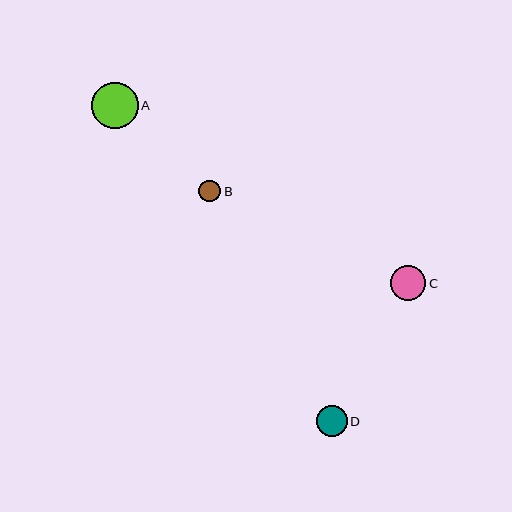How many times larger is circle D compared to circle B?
Circle D is approximately 1.4 times the size of circle B.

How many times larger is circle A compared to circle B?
Circle A is approximately 2.1 times the size of circle B.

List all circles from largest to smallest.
From largest to smallest: A, C, D, B.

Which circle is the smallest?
Circle B is the smallest with a size of approximately 22 pixels.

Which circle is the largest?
Circle A is the largest with a size of approximately 46 pixels.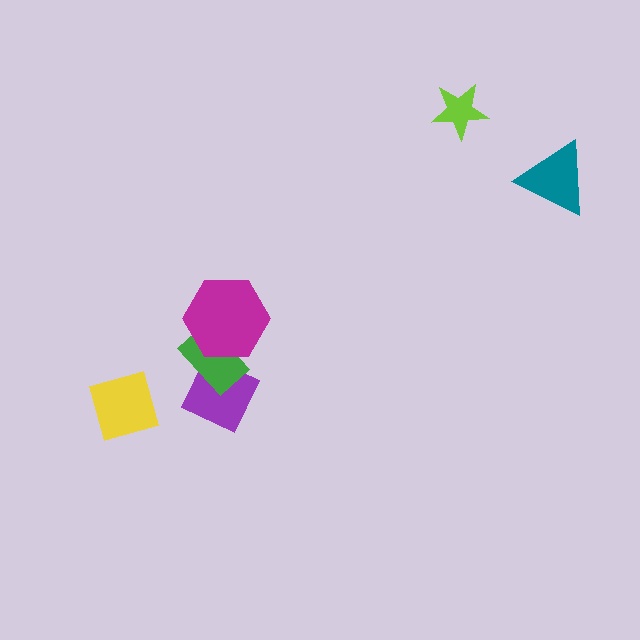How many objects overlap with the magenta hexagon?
1 object overlaps with the magenta hexagon.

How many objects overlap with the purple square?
1 object overlaps with the purple square.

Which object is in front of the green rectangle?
The magenta hexagon is in front of the green rectangle.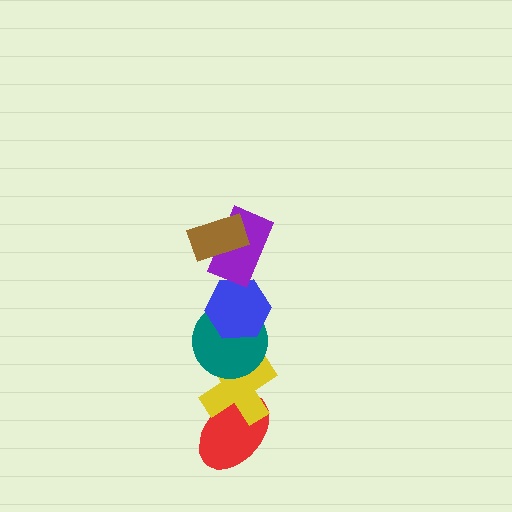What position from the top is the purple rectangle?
The purple rectangle is 2nd from the top.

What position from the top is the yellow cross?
The yellow cross is 5th from the top.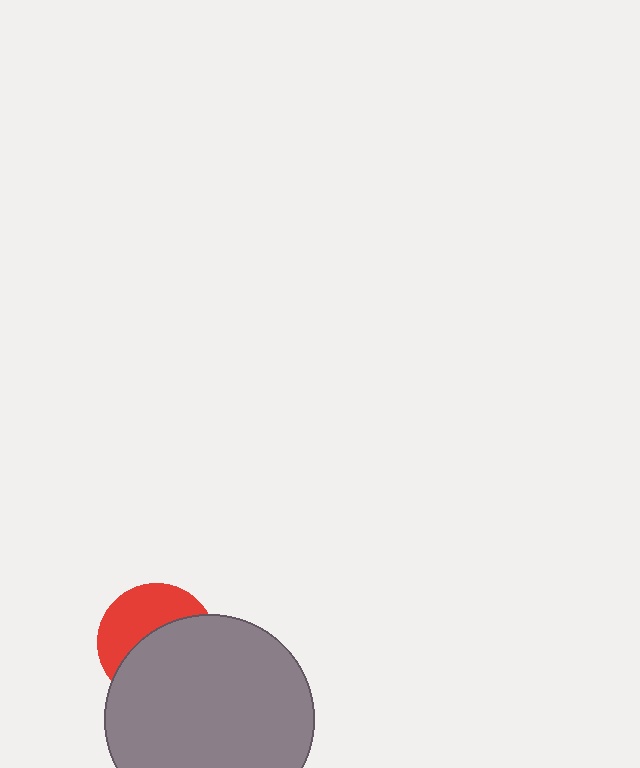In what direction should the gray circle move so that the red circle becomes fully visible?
The gray circle should move down. That is the shortest direction to clear the overlap and leave the red circle fully visible.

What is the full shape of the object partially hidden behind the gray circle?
The partially hidden object is a red circle.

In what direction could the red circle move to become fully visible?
The red circle could move up. That would shift it out from behind the gray circle entirely.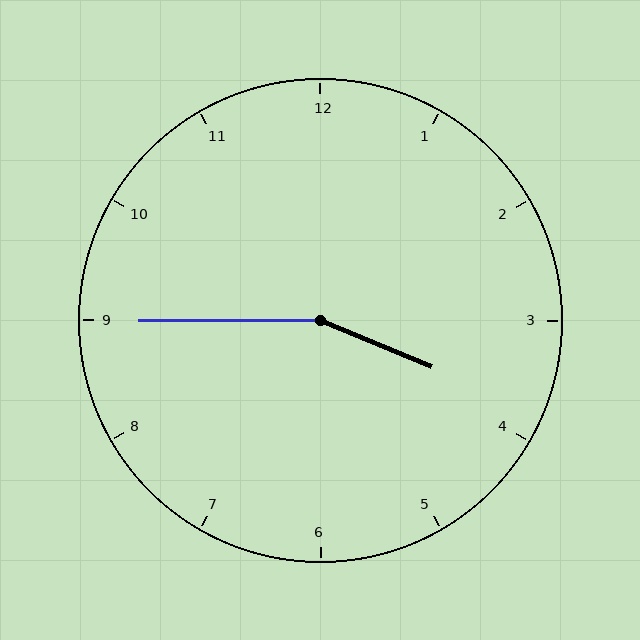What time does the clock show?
3:45.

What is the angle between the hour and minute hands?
Approximately 158 degrees.